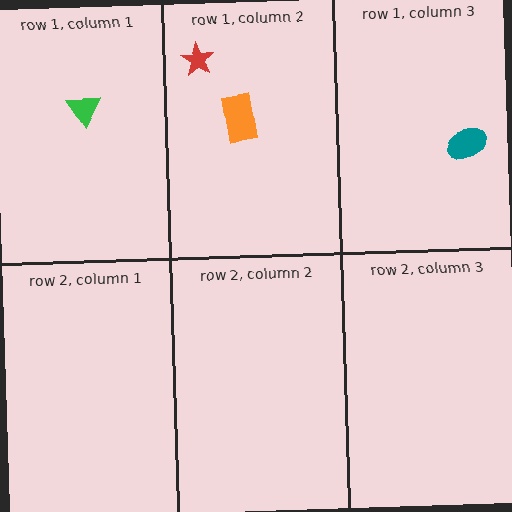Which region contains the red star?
The row 1, column 2 region.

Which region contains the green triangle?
The row 1, column 1 region.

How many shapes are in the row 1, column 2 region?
2.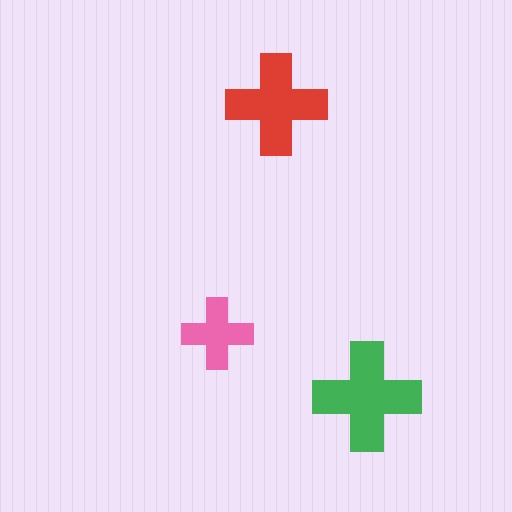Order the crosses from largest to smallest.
the green one, the red one, the pink one.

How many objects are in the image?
There are 3 objects in the image.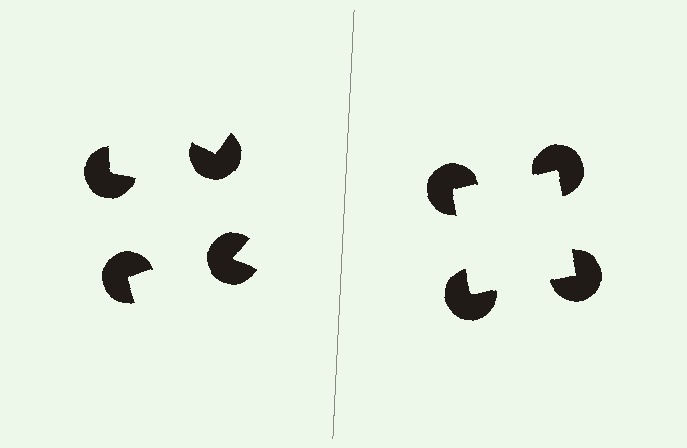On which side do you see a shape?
An illusory square appears on the right side. On the left side the wedge cuts are rotated, so no coherent shape forms.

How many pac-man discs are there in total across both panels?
8 — 4 on each side.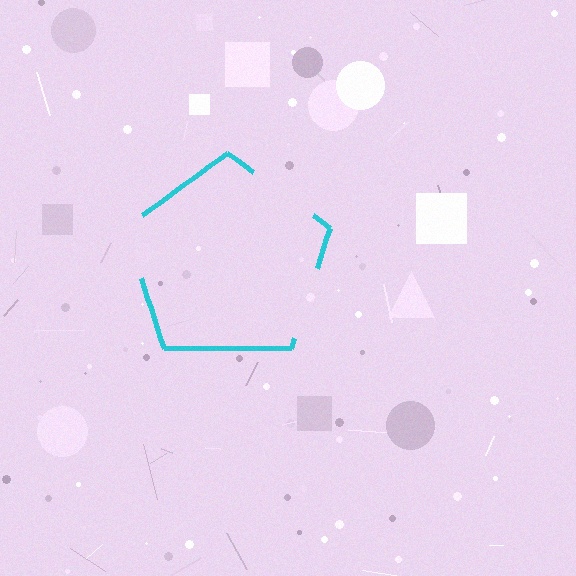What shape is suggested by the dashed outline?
The dashed outline suggests a pentagon.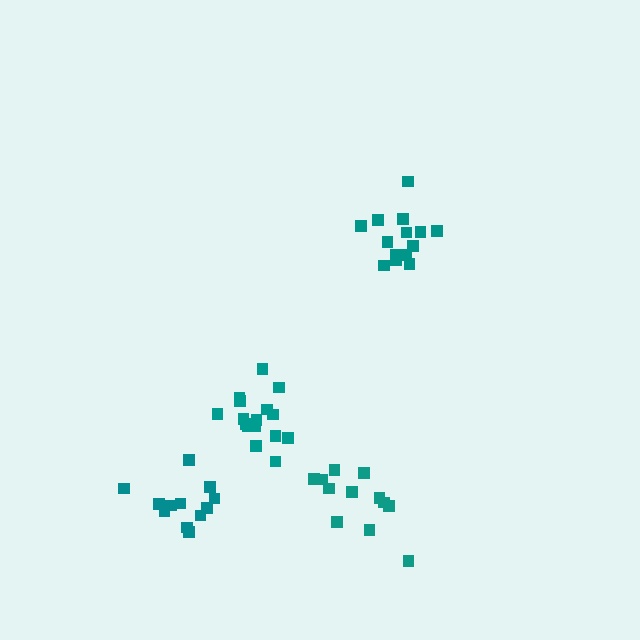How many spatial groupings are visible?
There are 4 spatial groupings.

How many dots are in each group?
Group 1: 14 dots, Group 2: 12 dots, Group 3: 17 dots, Group 4: 12 dots (55 total).